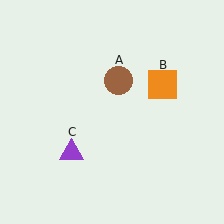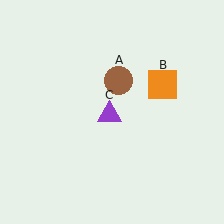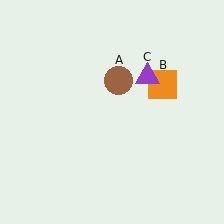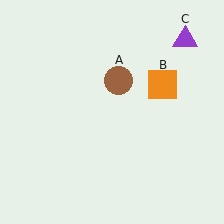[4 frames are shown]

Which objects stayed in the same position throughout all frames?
Brown circle (object A) and orange square (object B) remained stationary.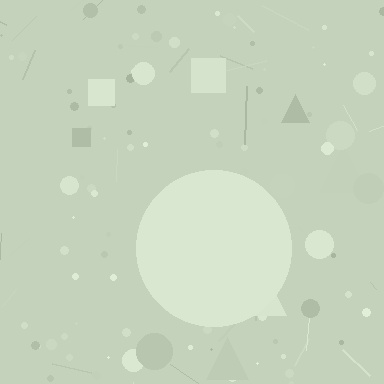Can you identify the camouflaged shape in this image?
The camouflaged shape is a circle.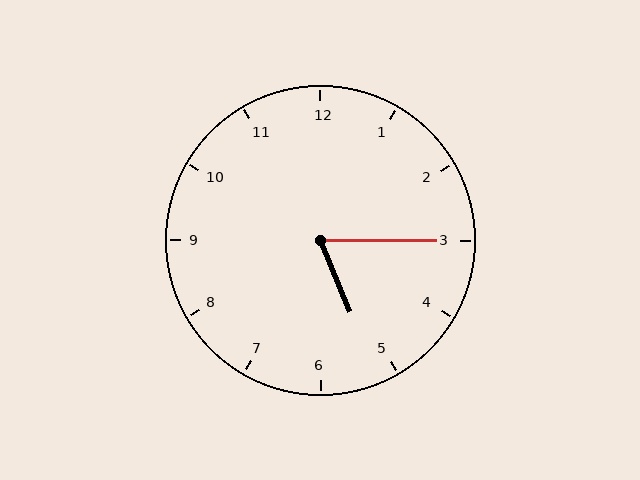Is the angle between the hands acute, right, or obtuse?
It is acute.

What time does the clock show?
5:15.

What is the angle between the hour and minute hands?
Approximately 68 degrees.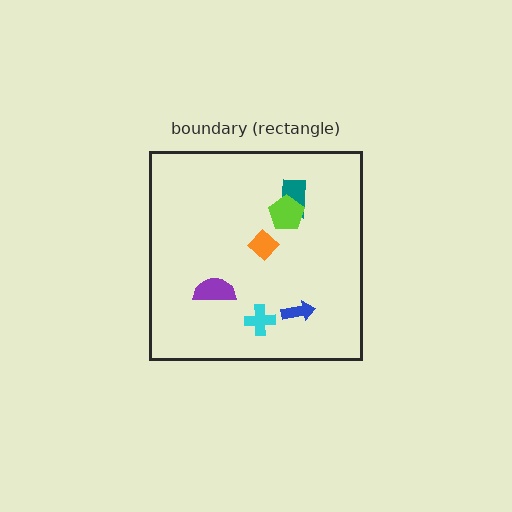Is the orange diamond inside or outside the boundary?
Inside.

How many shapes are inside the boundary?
6 inside, 0 outside.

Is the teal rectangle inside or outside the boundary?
Inside.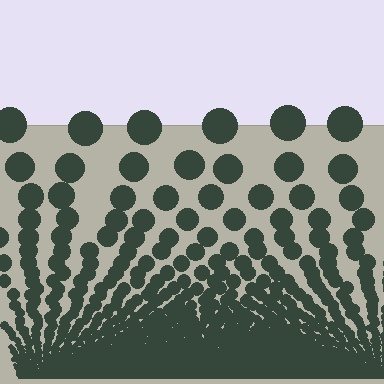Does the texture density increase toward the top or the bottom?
Density increases toward the bottom.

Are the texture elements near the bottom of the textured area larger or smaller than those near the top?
Smaller. The gradient is inverted — elements near the bottom are smaller and denser.